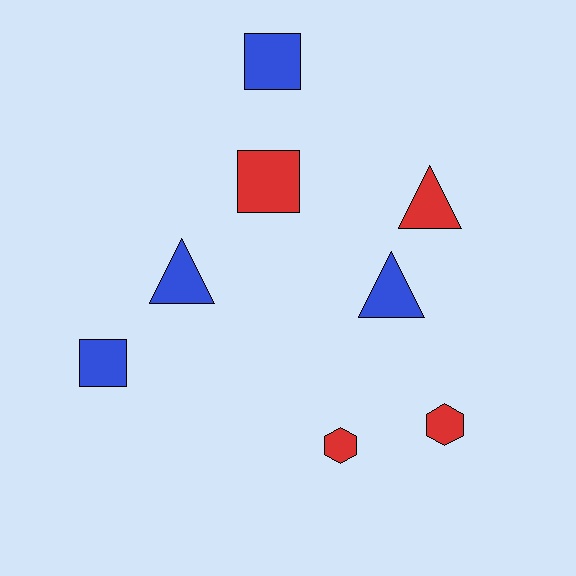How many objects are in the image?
There are 8 objects.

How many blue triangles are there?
There are 2 blue triangles.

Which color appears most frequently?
Blue, with 4 objects.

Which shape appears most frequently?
Square, with 3 objects.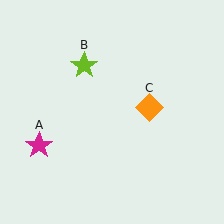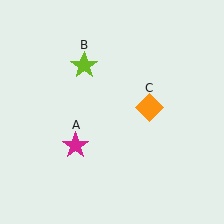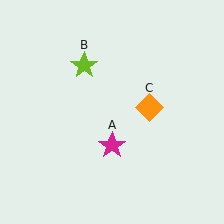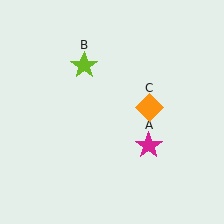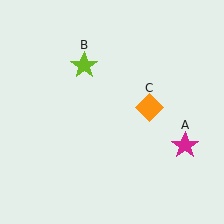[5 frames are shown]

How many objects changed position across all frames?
1 object changed position: magenta star (object A).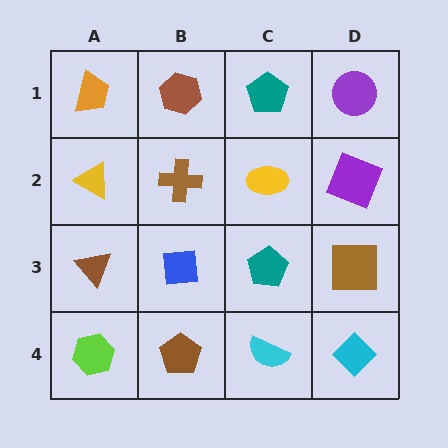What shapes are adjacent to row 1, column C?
A yellow ellipse (row 2, column C), a brown hexagon (row 1, column B), a purple circle (row 1, column D).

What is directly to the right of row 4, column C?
A cyan diamond.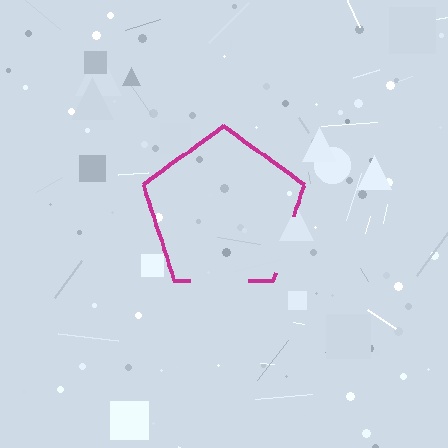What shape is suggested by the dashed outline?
The dashed outline suggests a pentagon.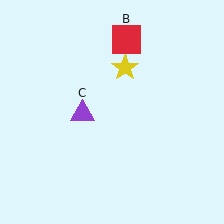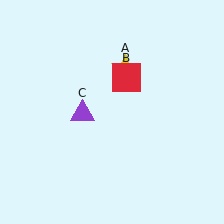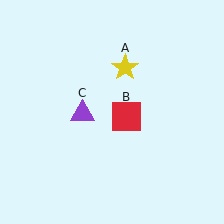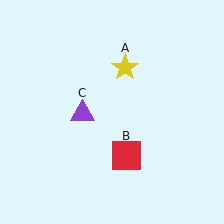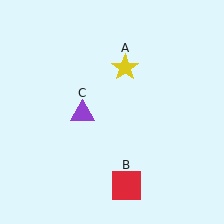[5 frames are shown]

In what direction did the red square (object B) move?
The red square (object B) moved down.